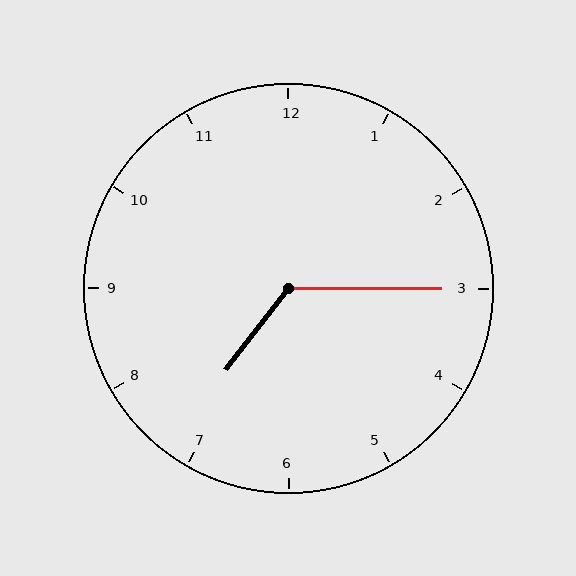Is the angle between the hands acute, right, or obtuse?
It is obtuse.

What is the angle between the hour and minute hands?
Approximately 128 degrees.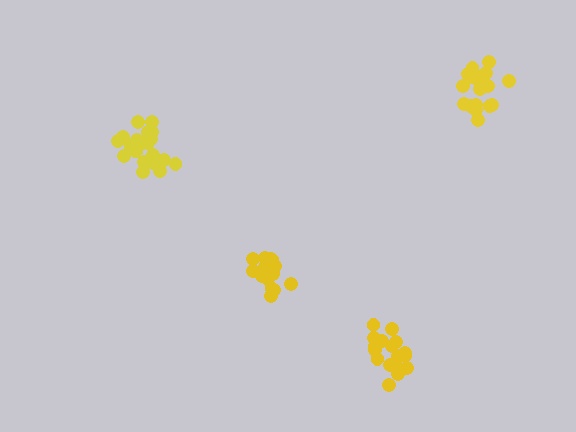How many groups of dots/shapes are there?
There are 4 groups.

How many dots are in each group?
Group 1: 21 dots, Group 2: 18 dots, Group 3: 20 dots, Group 4: 18 dots (77 total).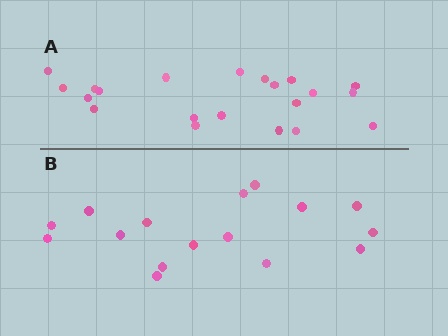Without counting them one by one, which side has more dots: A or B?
Region A (the top region) has more dots.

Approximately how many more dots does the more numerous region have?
Region A has about 5 more dots than region B.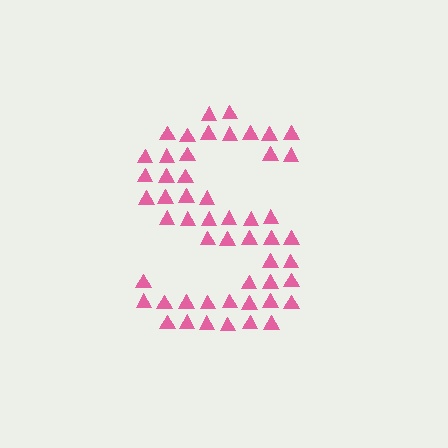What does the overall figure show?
The overall figure shows the letter S.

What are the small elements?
The small elements are triangles.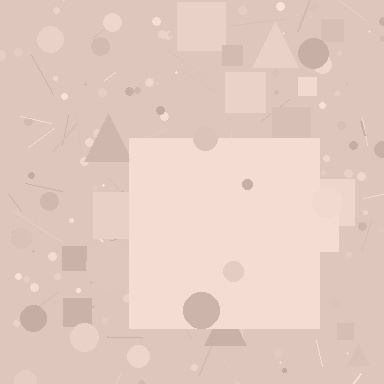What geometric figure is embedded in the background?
A square is embedded in the background.